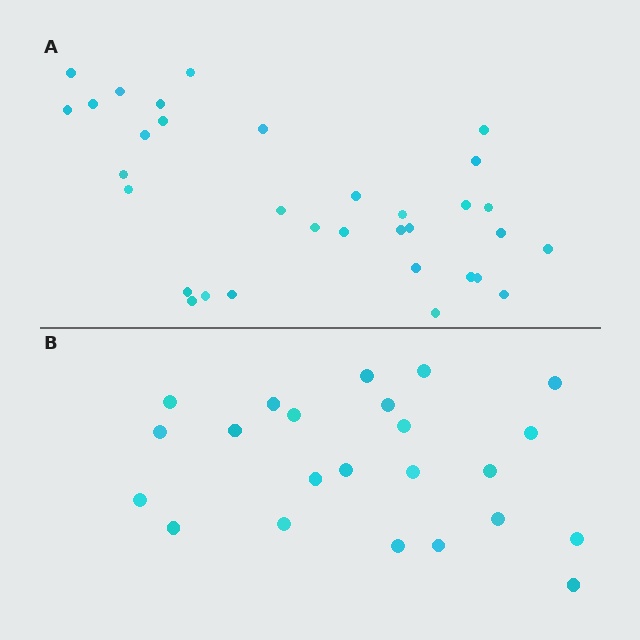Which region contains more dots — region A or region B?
Region A (the top region) has more dots.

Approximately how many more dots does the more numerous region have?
Region A has roughly 10 or so more dots than region B.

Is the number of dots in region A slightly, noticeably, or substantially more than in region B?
Region A has noticeably more, but not dramatically so. The ratio is roughly 1.4 to 1.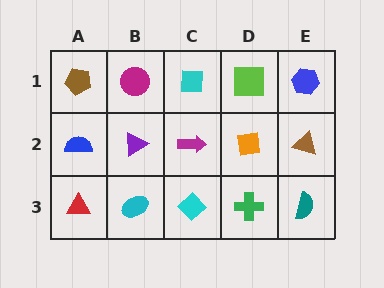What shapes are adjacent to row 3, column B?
A purple triangle (row 2, column B), a red triangle (row 3, column A), a cyan diamond (row 3, column C).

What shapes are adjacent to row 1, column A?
A blue semicircle (row 2, column A), a magenta circle (row 1, column B).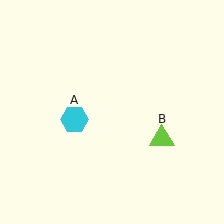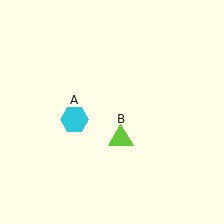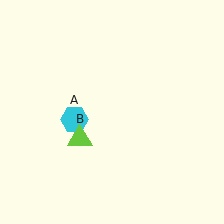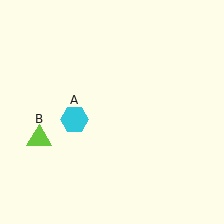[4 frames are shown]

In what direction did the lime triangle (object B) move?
The lime triangle (object B) moved left.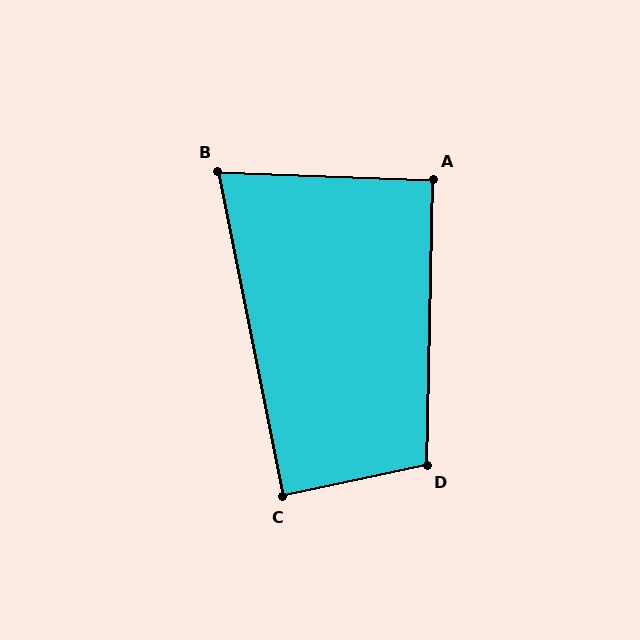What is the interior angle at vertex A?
Approximately 91 degrees (approximately right).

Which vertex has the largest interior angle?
D, at approximately 103 degrees.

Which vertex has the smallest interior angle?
B, at approximately 77 degrees.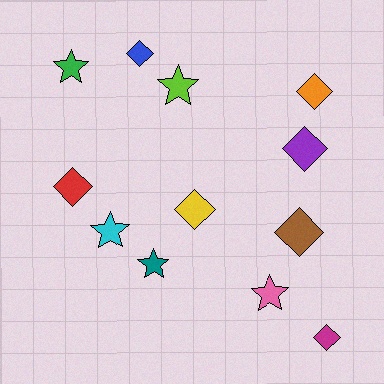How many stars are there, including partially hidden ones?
There are 5 stars.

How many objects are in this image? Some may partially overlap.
There are 12 objects.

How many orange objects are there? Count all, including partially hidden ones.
There is 1 orange object.